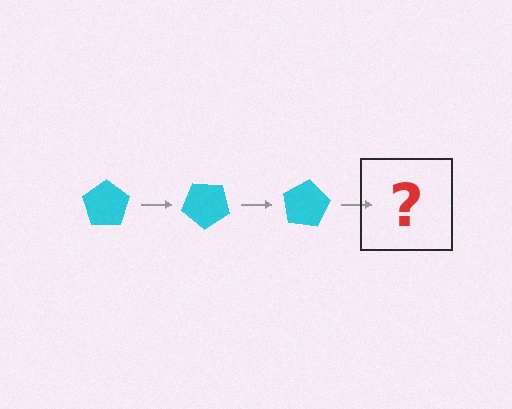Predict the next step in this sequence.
The next step is a cyan pentagon rotated 120 degrees.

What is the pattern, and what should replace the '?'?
The pattern is that the pentagon rotates 40 degrees each step. The '?' should be a cyan pentagon rotated 120 degrees.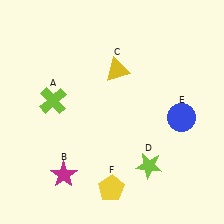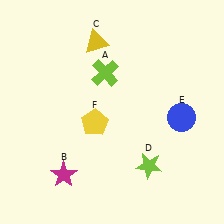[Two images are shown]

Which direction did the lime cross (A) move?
The lime cross (A) moved right.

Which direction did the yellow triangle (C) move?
The yellow triangle (C) moved up.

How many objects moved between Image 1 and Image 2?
3 objects moved between the two images.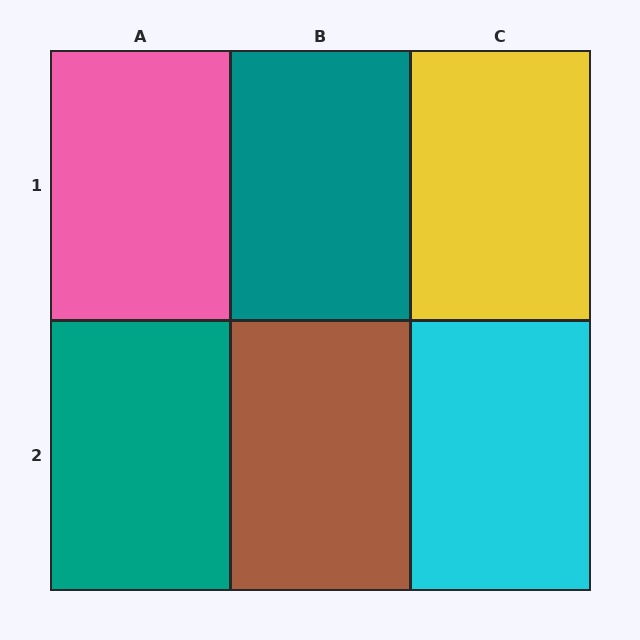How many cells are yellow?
1 cell is yellow.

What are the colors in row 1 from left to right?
Pink, teal, yellow.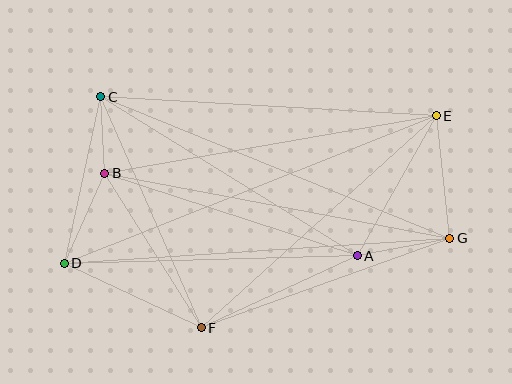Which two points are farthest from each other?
Points D and E are farthest from each other.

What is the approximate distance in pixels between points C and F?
The distance between C and F is approximately 252 pixels.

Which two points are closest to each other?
Points B and C are closest to each other.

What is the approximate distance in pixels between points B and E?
The distance between B and E is approximately 336 pixels.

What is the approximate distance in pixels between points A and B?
The distance between A and B is approximately 266 pixels.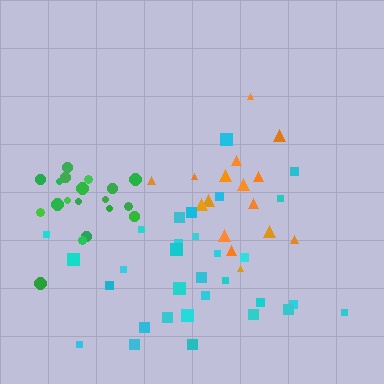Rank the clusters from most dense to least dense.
green, orange, cyan.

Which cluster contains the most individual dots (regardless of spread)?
Cyan (31).